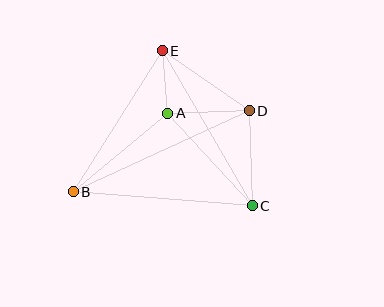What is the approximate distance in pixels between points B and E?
The distance between B and E is approximately 167 pixels.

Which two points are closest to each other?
Points A and E are closest to each other.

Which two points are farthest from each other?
Points B and D are farthest from each other.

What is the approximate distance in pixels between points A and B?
The distance between A and B is approximately 123 pixels.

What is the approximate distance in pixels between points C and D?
The distance between C and D is approximately 95 pixels.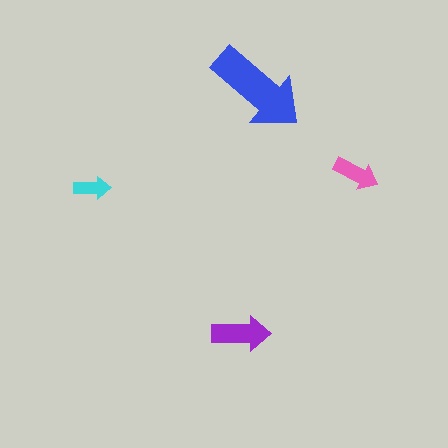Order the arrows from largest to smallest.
the blue one, the purple one, the pink one, the cyan one.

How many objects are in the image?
There are 4 objects in the image.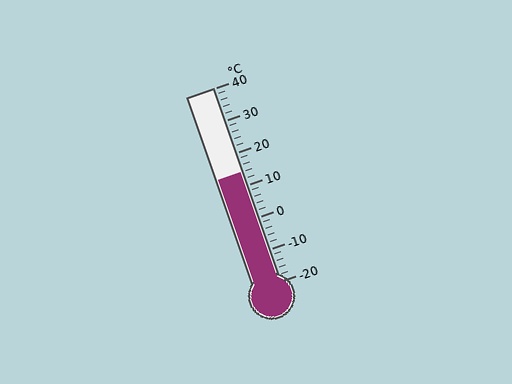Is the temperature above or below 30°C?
The temperature is below 30°C.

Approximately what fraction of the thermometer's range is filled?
The thermometer is filled to approximately 55% of its range.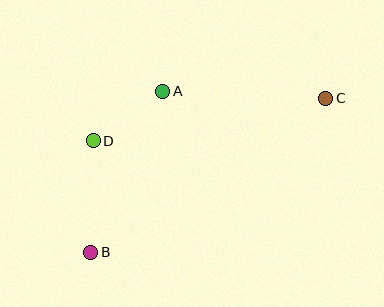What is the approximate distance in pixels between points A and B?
The distance between A and B is approximately 177 pixels.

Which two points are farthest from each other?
Points B and C are farthest from each other.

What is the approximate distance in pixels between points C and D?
The distance between C and D is approximately 236 pixels.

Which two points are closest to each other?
Points A and D are closest to each other.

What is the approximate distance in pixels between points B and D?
The distance between B and D is approximately 112 pixels.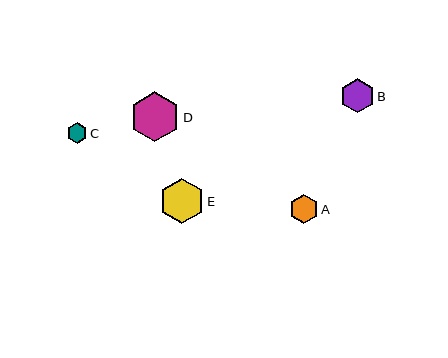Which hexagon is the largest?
Hexagon D is the largest with a size of approximately 50 pixels.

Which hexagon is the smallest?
Hexagon C is the smallest with a size of approximately 20 pixels.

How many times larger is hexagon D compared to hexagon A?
Hexagon D is approximately 1.7 times the size of hexagon A.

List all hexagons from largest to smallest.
From largest to smallest: D, E, B, A, C.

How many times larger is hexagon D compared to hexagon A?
Hexagon D is approximately 1.7 times the size of hexagon A.